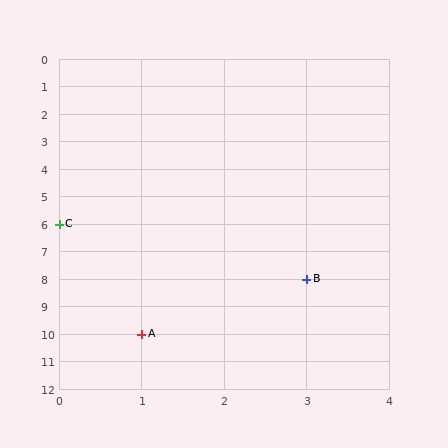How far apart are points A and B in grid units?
Points A and B are 2 columns and 2 rows apart (about 2.8 grid units diagonally).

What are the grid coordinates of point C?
Point C is at grid coordinates (0, 6).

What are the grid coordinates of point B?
Point B is at grid coordinates (3, 8).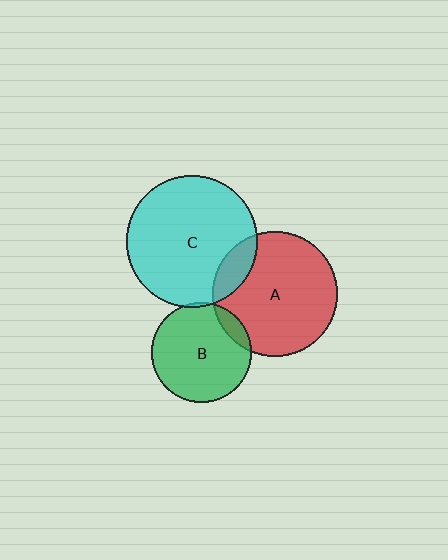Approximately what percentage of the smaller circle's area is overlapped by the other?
Approximately 10%.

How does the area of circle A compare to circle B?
Approximately 1.6 times.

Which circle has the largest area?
Circle C (cyan).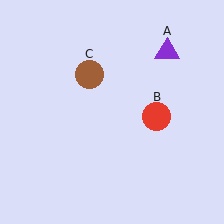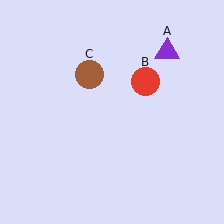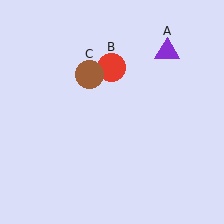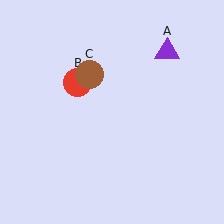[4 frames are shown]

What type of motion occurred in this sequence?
The red circle (object B) rotated counterclockwise around the center of the scene.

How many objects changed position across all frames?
1 object changed position: red circle (object B).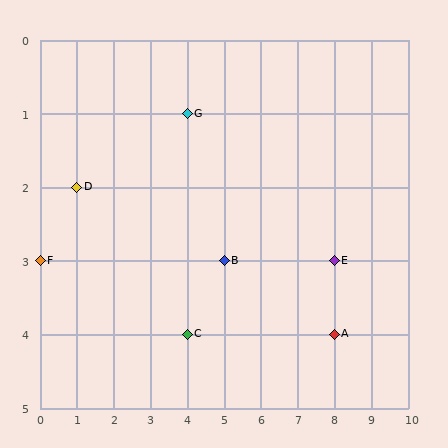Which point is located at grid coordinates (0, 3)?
Point F is at (0, 3).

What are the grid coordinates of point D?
Point D is at grid coordinates (1, 2).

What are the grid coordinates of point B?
Point B is at grid coordinates (5, 3).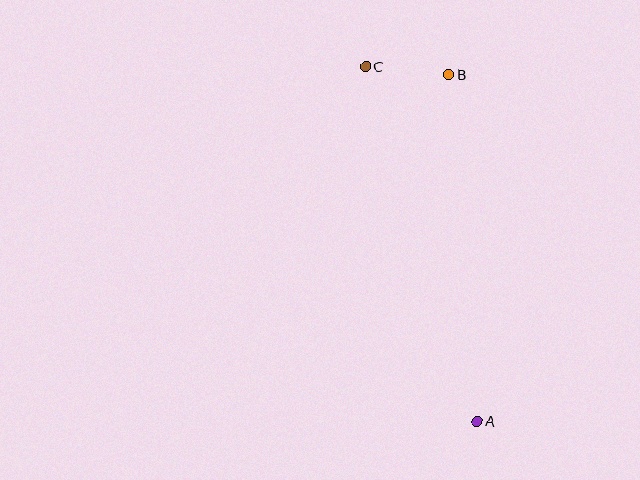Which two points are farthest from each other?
Points A and C are farthest from each other.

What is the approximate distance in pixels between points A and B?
The distance between A and B is approximately 348 pixels.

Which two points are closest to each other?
Points B and C are closest to each other.